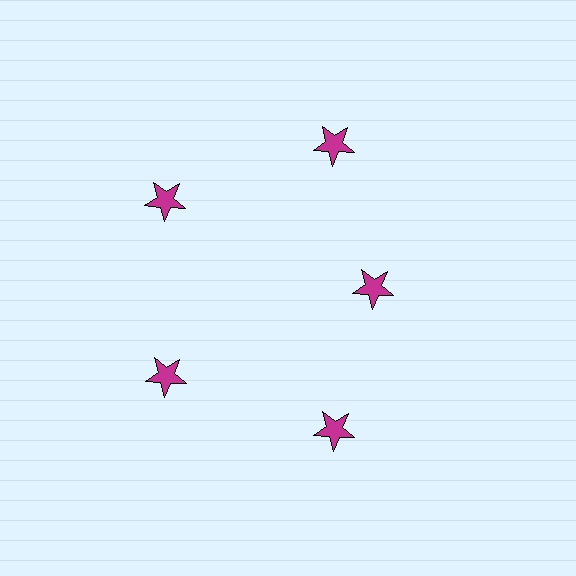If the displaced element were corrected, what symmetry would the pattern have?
It would have 5-fold rotational symmetry — the pattern would map onto itself every 72 degrees.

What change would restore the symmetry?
The symmetry would be restored by moving it outward, back onto the ring so that all 5 stars sit at equal angles and equal distance from the center.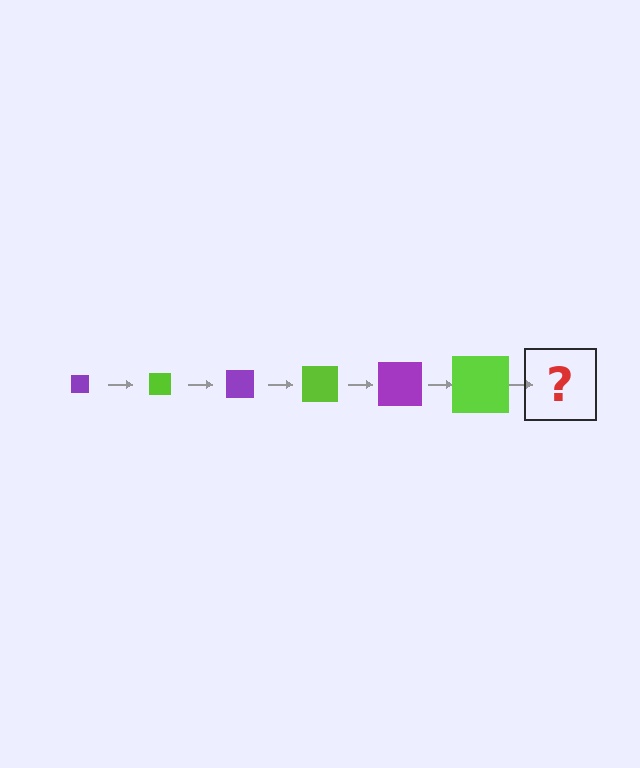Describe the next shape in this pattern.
It should be a purple square, larger than the previous one.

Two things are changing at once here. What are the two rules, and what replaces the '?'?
The two rules are that the square grows larger each step and the color cycles through purple and lime. The '?' should be a purple square, larger than the previous one.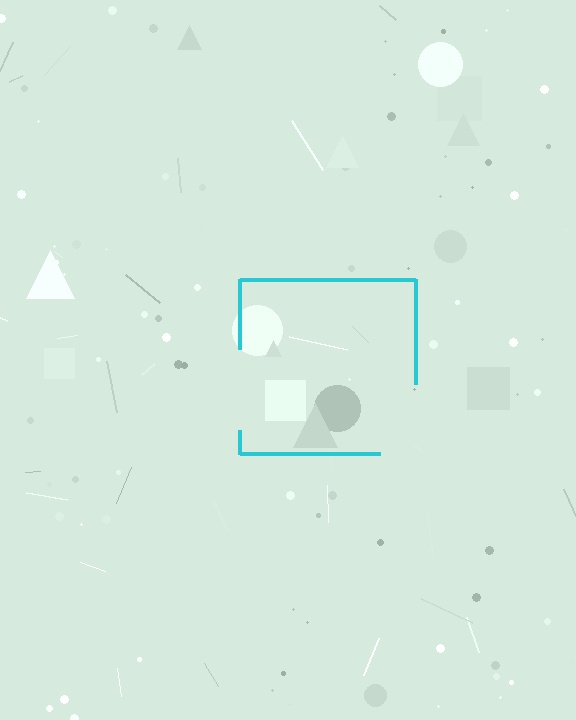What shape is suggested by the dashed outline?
The dashed outline suggests a square.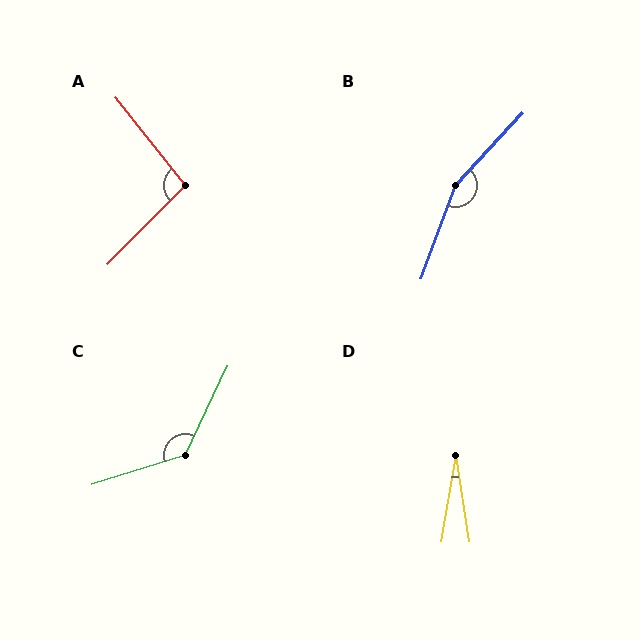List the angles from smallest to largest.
D (18°), A (97°), C (133°), B (157°).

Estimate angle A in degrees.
Approximately 97 degrees.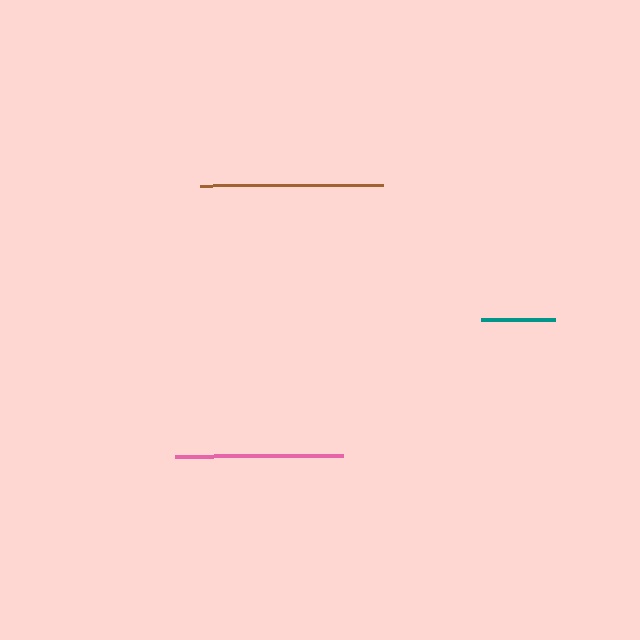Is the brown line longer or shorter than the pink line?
The brown line is longer than the pink line.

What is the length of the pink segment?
The pink segment is approximately 168 pixels long.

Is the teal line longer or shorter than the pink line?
The pink line is longer than the teal line.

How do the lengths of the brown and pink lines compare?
The brown and pink lines are approximately the same length.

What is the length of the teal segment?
The teal segment is approximately 74 pixels long.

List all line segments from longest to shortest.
From longest to shortest: brown, pink, teal.